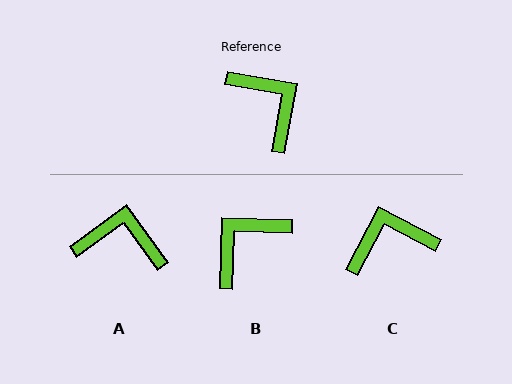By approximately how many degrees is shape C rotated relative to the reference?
Approximately 72 degrees counter-clockwise.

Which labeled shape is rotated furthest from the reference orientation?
B, about 98 degrees away.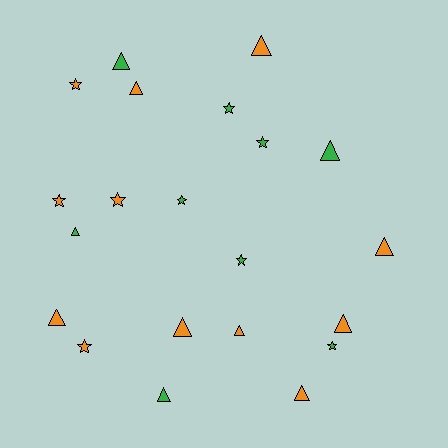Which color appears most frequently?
Orange, with 12 objects.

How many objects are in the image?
There are 21 objects.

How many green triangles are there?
There are 4 green triangles.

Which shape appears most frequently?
Triangle, with 12 objects.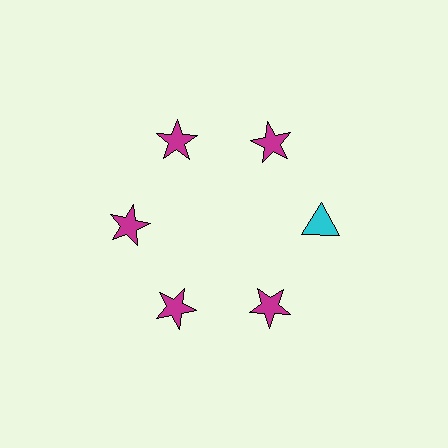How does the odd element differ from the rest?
It differs in both color (cyan instead of magenta) and shape (triangle instead of star).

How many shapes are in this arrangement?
There are 6 shapes arranged in a ring pattern.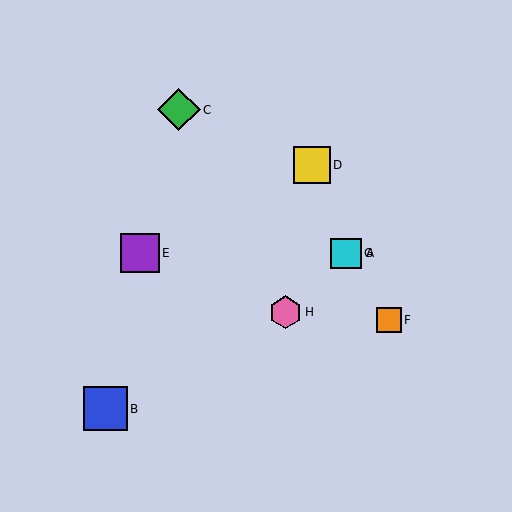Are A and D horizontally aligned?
No, A is at y≈253 and D is at y≈165.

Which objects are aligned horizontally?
Objects A, E, G are aligned horizontally.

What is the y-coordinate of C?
Object C is at y≈110.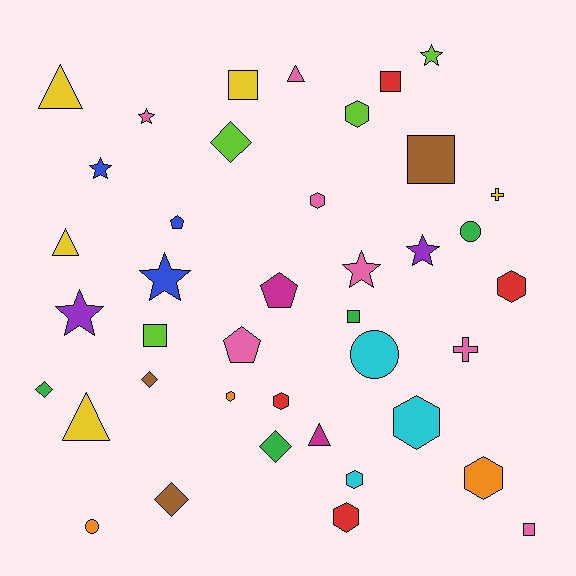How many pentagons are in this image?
There are 3 pentagons.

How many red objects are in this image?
There are 4 red objects.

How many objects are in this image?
There are 40 objects.